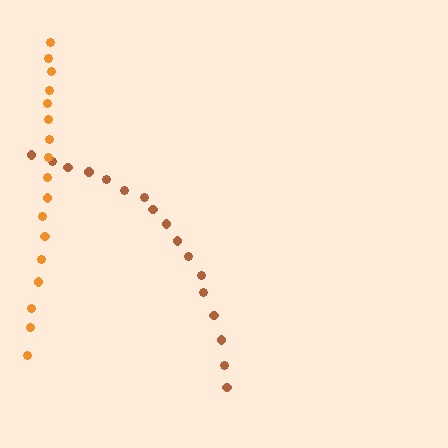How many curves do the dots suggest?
There are 2 distinct paths.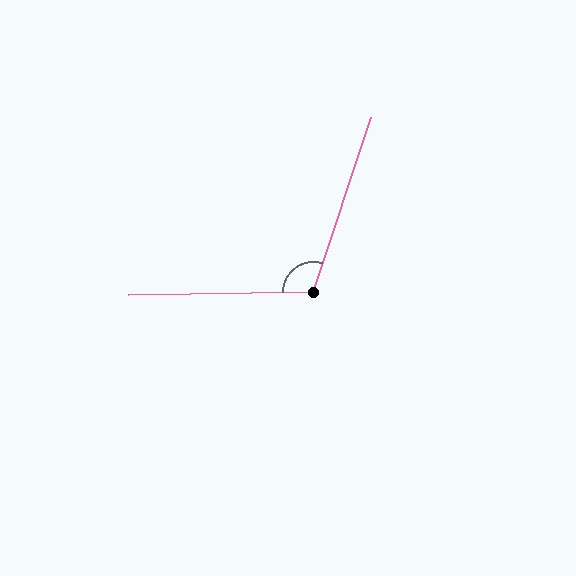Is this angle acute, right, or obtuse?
It is obtuse.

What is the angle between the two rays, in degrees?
Approximately 109 degrees.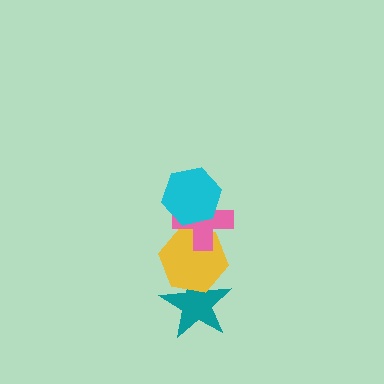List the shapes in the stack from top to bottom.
From top to bottom: the cyan hexagon, the pink cross, the yellow hexagon, the teal star.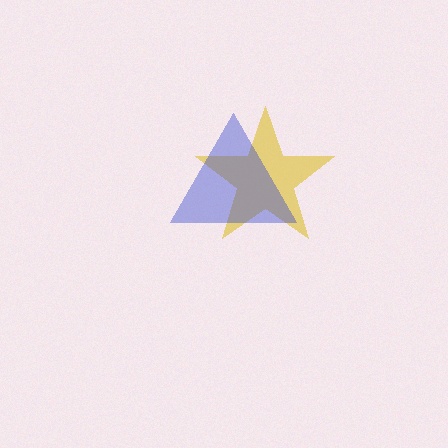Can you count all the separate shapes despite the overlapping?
Yes, there are 2 separate shapes.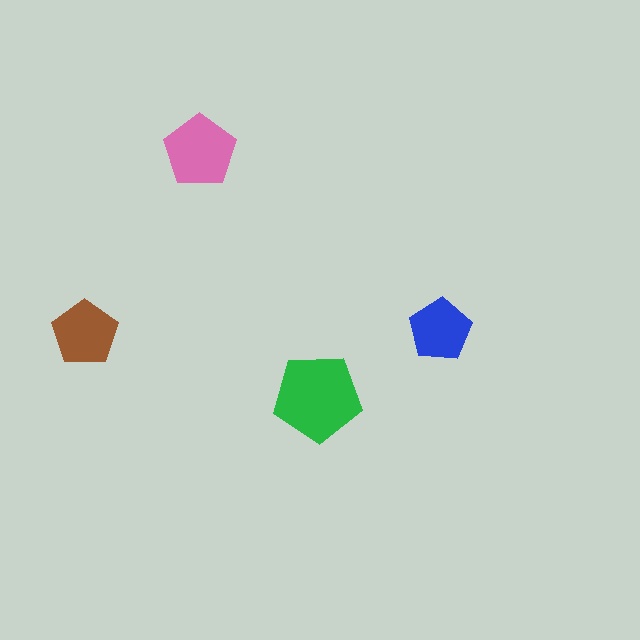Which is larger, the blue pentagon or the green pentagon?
The green one.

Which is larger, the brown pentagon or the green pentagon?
The green one.